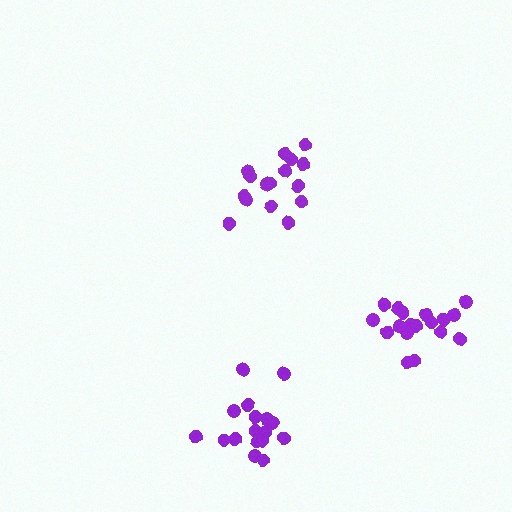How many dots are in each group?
Group 1: 16 dots, Group 2: 17 dots, Group 3: 18 dots (51 total).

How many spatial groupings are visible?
There are 3 spatial groupings.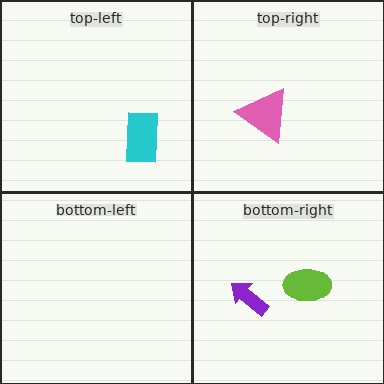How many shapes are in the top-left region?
1.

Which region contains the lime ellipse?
The bottom-right region.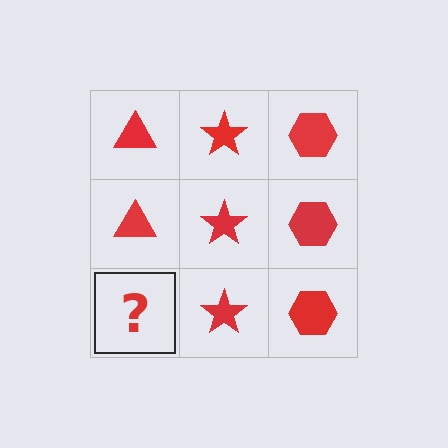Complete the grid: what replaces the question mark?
The question mark should be replaced with a red triangle.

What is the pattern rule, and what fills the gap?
The rule is that each column has a consistent shape. The gap should be filled with a red triangle.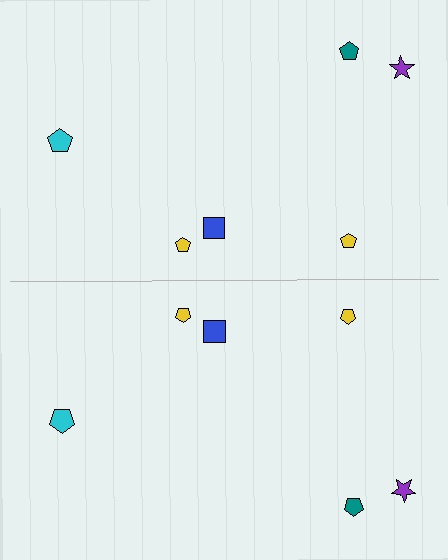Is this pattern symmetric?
Yes, this pattern has bilateral (reflection) symmetry.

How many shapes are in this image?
There are 12 shapes in this image.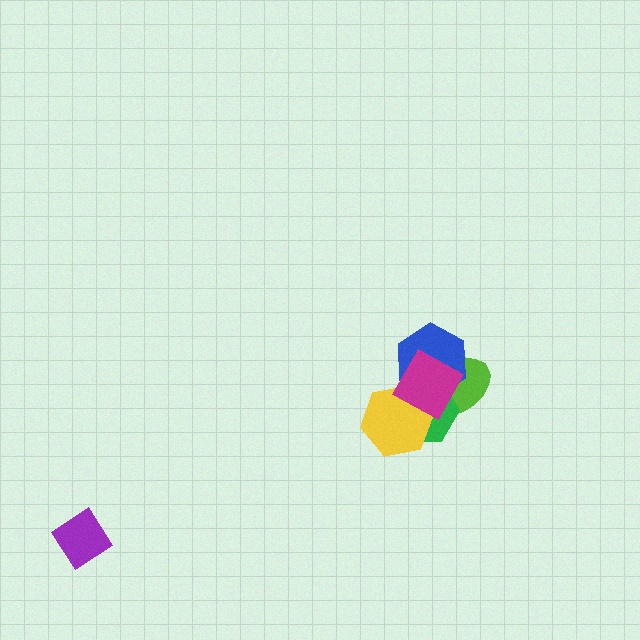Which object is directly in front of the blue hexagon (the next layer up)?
The green hexagon is directly in front of the blue hexagon.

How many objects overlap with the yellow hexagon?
3 objects overlap with the yellow hexagon.